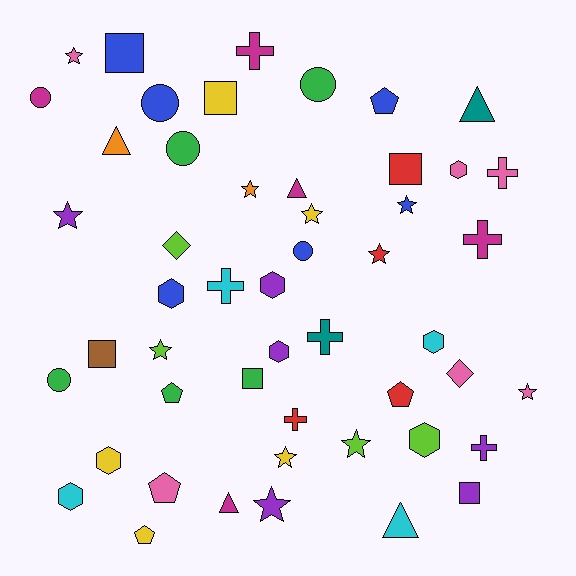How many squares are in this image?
There are 6 squares.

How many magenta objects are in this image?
There are 5 magenta objects.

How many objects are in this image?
There are 50 objects.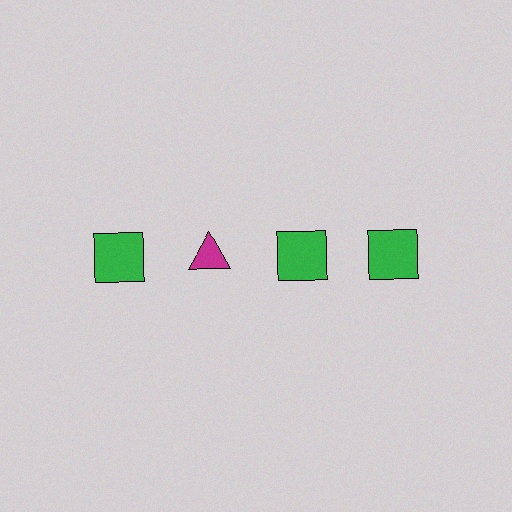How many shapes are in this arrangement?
There are 4 shapes arranged in a grid pattern.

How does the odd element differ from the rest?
It differs in both color (magenta instead of green) and shape (triangle instead of square).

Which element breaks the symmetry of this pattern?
The magenta triangle in the top row, second from left column breaks the symmetry. All other shapes are green squares.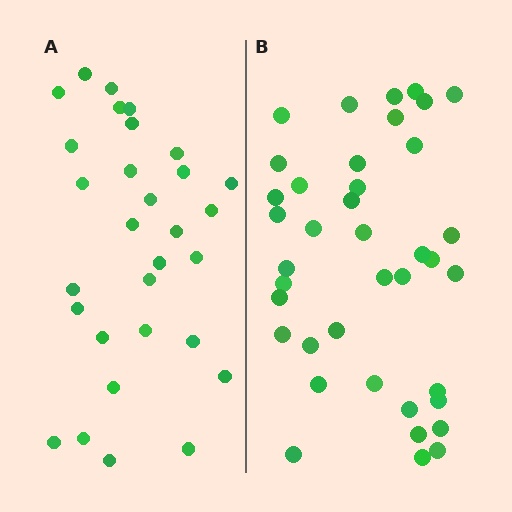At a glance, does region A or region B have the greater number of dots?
Region B (the right region) has more dots.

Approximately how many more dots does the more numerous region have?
Region B has roughly 8 or so more dots than region A.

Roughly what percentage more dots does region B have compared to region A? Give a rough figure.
About 30% more.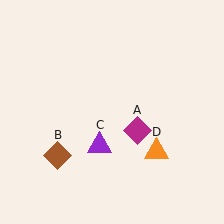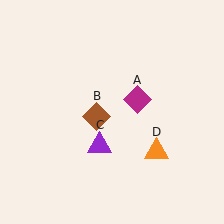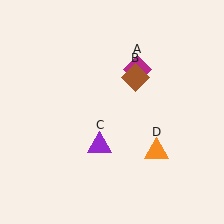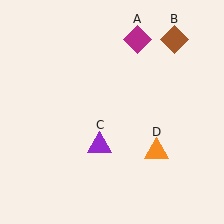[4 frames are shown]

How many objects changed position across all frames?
2 objects changed position: magenta diamond (object A), brown diamond (object B).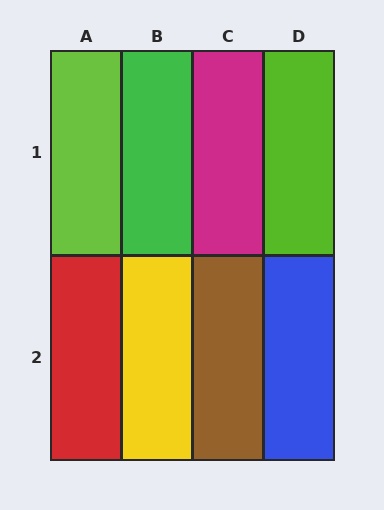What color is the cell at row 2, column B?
Yellow.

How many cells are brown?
1 cell is brown.